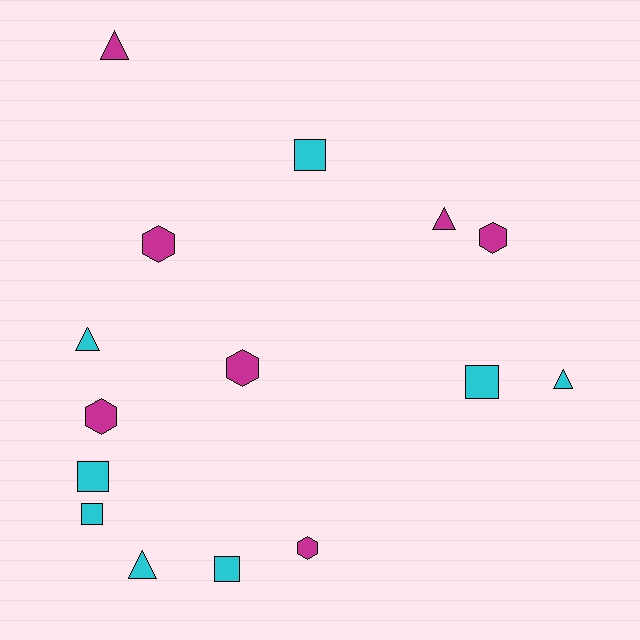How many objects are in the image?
There are 15 objects.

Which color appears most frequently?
Cyan, with 8 objects.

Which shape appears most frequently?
Triangle, with 5 objects.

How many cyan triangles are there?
There are 3 cyan triangles.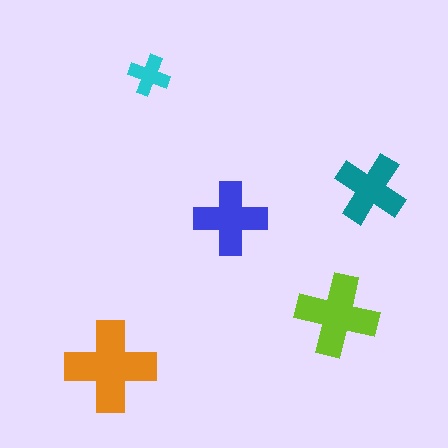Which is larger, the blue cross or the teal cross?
The blue one.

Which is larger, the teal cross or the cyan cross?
The teal one.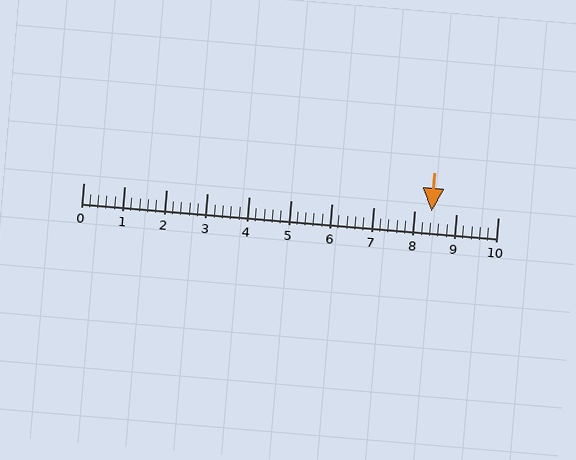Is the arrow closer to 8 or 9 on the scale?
The arrow is closer to 8.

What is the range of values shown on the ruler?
The ruler shows values from 0 to 10.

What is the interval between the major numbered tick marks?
The major tick marks are spaced 1 units apart.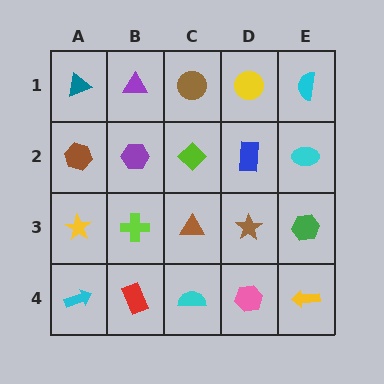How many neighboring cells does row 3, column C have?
4.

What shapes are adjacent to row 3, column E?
A cyan ellipse (row 2, column E), a yellow arrow (row 4, column E), a brown star (row 3, column D).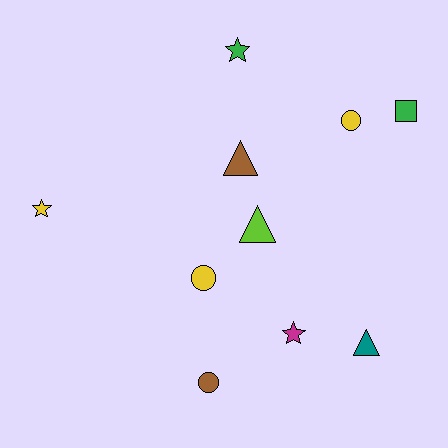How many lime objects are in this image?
There is 1 lime object.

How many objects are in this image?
There are 10 objects.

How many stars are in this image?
There are 3 stars.